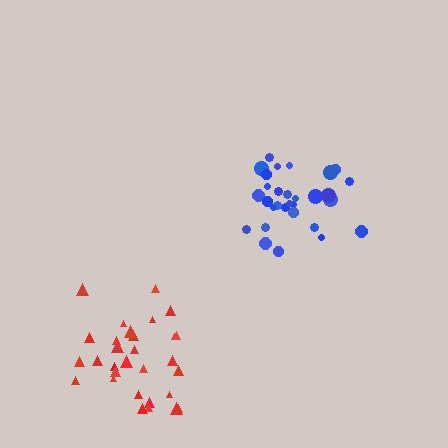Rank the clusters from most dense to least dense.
blue, red.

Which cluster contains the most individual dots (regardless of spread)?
Red (30).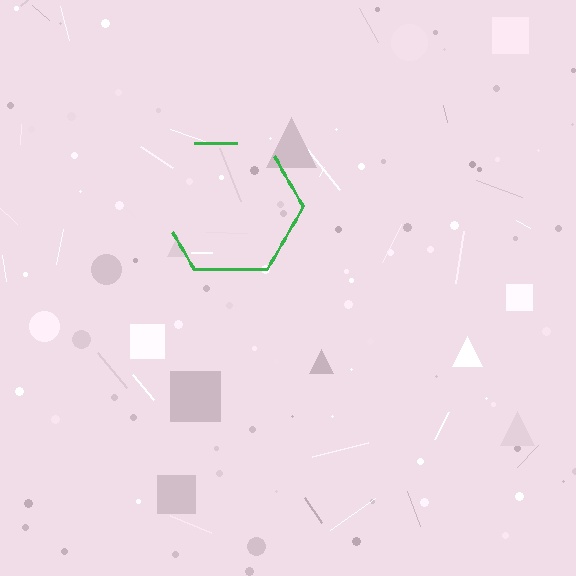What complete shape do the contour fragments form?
The contour fragments form a hexagon.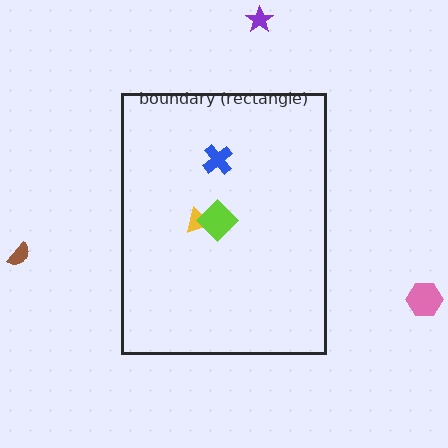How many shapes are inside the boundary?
3 inside, 3 outside.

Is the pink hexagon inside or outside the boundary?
Outside.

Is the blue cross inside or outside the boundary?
Inside.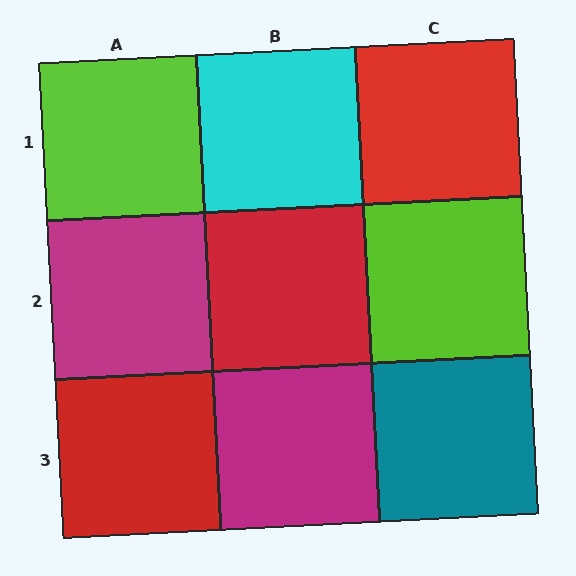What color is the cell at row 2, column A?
Magenta.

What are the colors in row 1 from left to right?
Lime, cyan, red.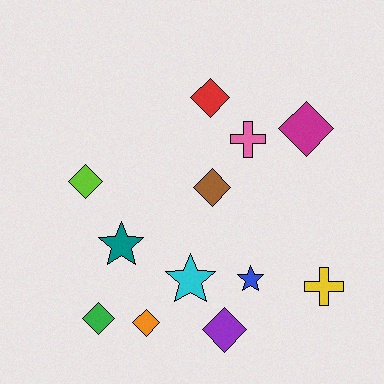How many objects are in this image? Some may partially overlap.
There are 12 objects.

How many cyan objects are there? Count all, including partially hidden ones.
There is 1 cyan object.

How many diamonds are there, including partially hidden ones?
There are 7 diamonds.